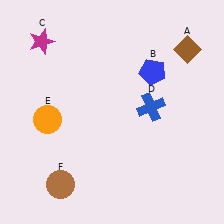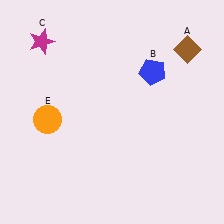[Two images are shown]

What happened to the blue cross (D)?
The blue cross (D) was removed in Image 2. It was in the top-right area of Image 1.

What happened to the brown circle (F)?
The brown circle (F) was removed in Image 2. It was in the bottom-left area of Image 1.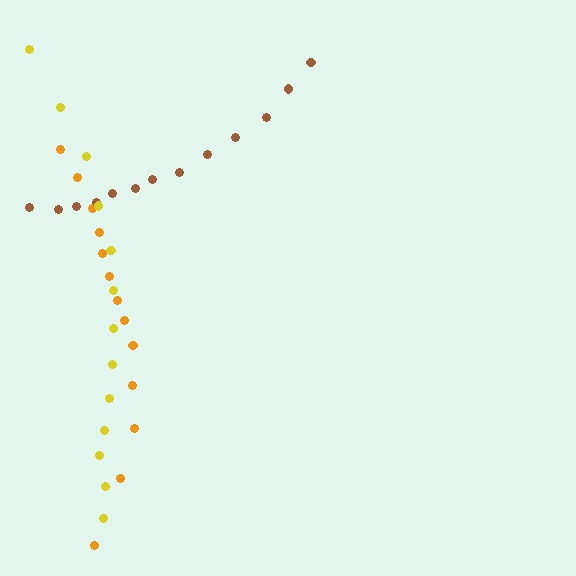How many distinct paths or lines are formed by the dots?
There are 3 distinct paths.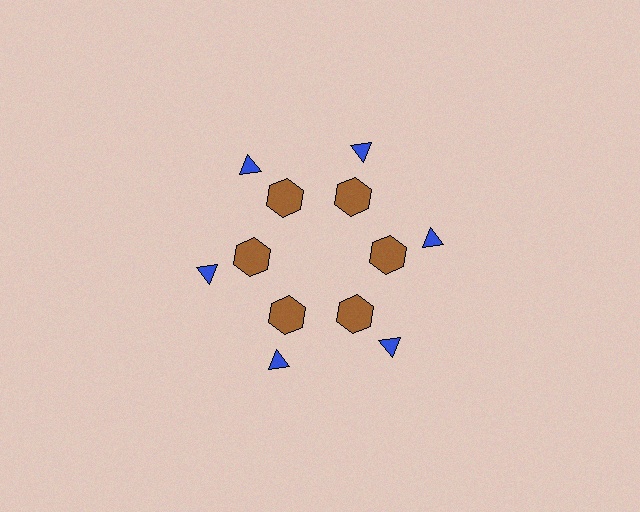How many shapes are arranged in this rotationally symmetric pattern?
There are 12 shapes, arranged in 6 groups of 2.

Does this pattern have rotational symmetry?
Yes, this pattern has 6-fold rotational symmetry. It looks the same after rotating 60 degrees around the center.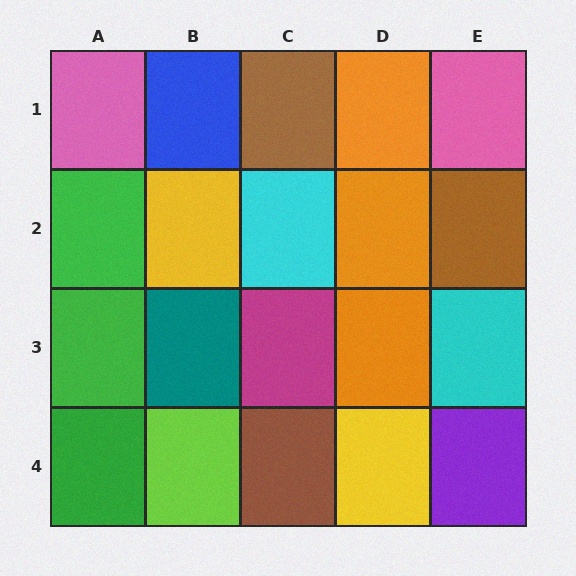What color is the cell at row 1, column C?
Brown.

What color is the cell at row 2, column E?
Brown.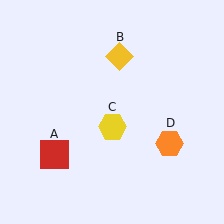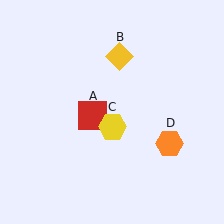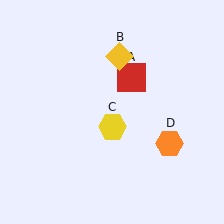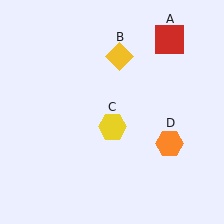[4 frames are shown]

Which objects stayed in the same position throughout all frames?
Yellow diamond (object B) and yellow hexagon (object C) and orange hexagon (object D) remained stationary.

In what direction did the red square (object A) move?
The red square (object A) moved up and to the right.